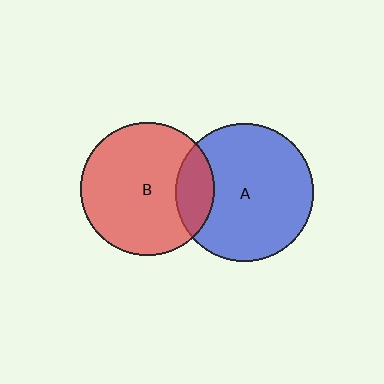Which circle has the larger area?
Circle A (blue).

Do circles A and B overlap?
Yes.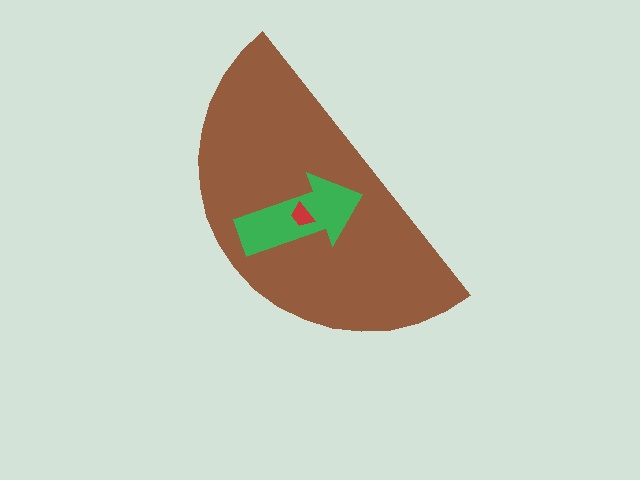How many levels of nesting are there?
3.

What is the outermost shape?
The brown semicircle.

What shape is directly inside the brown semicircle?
The green arrow.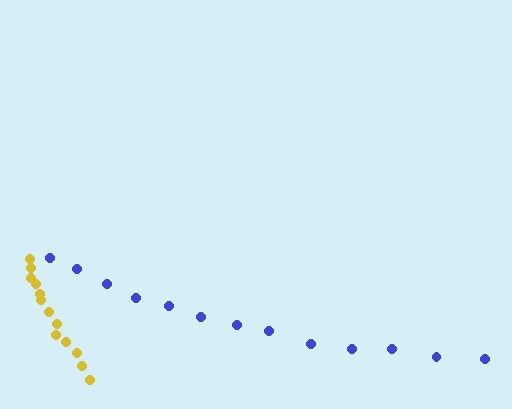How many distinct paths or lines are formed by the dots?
There are 2 distinct paths.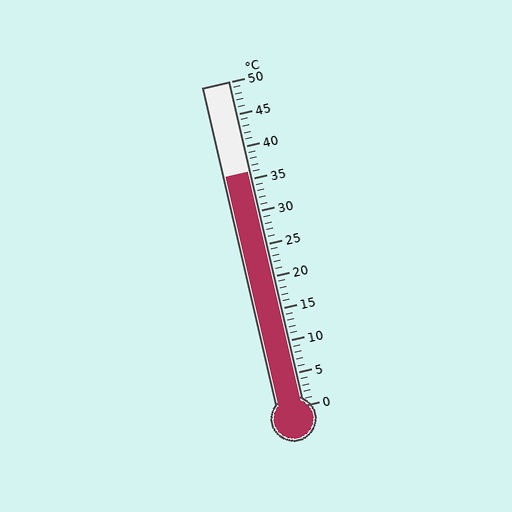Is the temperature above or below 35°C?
The temperature is above 35°C.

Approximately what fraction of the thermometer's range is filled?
The thermometer is filled to approximately 70% of its range.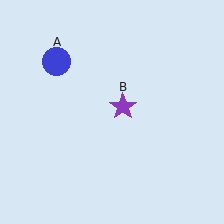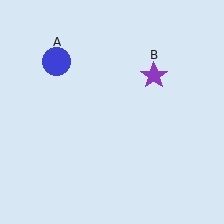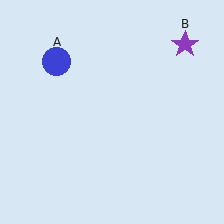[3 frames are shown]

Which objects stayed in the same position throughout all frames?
Blue circle (object A) remained stationary.